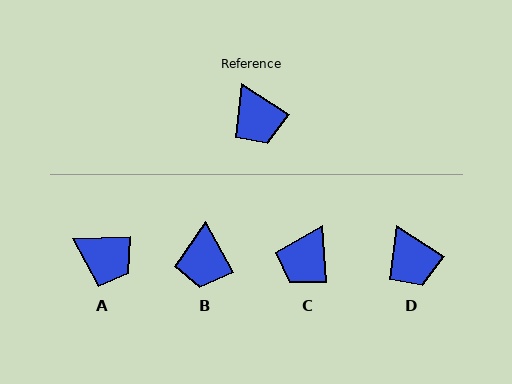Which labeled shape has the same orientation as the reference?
D.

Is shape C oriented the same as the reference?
No, it is off by about 53 degrees.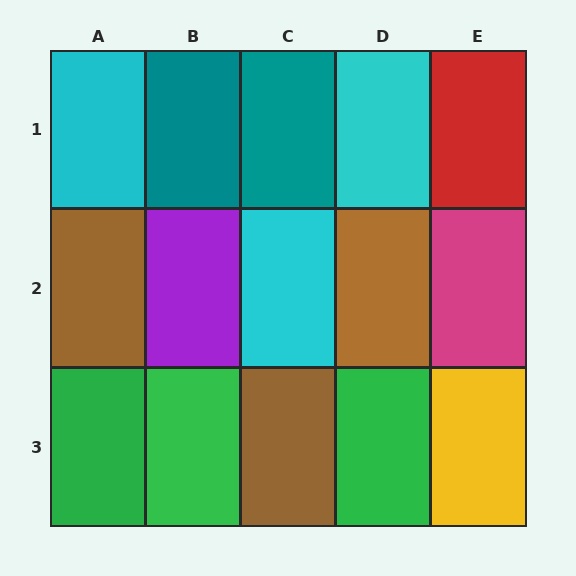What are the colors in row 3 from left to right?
Green, green, brown, green, yellow.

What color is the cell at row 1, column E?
Red.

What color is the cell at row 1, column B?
Teal.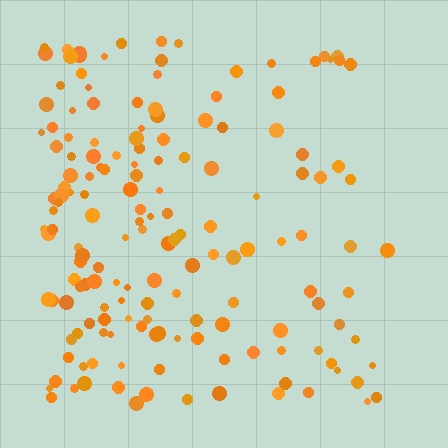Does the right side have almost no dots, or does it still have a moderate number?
Still a moderate number, just noticeably fewer than the left.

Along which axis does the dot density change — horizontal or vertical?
Horizontal.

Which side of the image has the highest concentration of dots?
The left.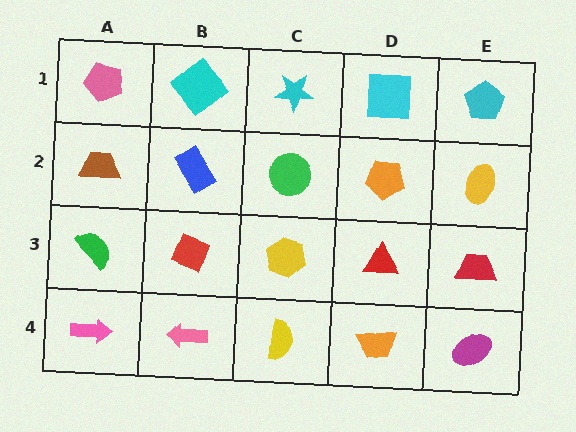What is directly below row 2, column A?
A green semicircle.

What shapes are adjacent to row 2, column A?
A pink pentagon (row 1, column A), a green semicircle (row 3, column A), a blue rectangle (row 2, column B).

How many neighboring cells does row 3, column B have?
4.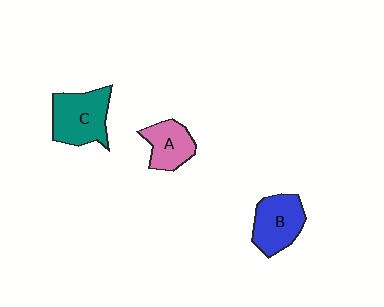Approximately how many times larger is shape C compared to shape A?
Approximately 1.5 times.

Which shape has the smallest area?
Shape A (pink).